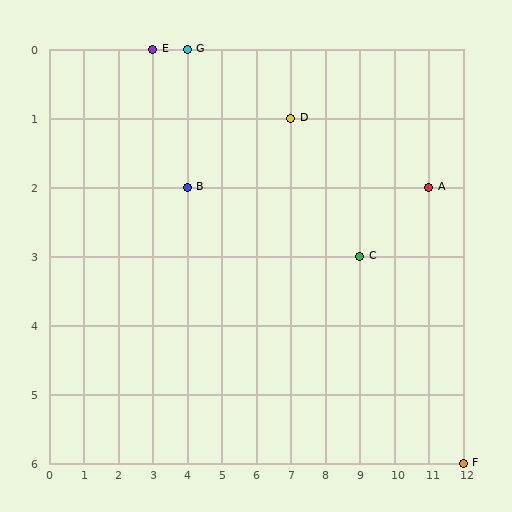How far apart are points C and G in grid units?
Points C and G are 5 columns and 3 rows apart (about 5.8 grid units diagonally).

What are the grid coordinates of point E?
Point E is at grid coordinates (3, 0).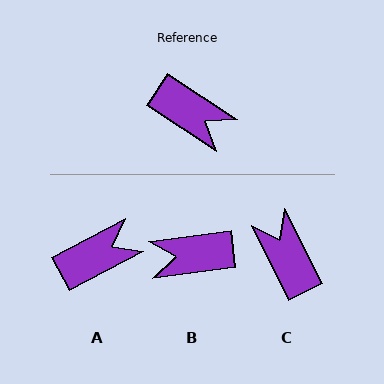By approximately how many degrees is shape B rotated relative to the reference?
Approximately 139 degrees clockwise.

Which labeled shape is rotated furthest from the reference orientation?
C, about 150 degrees away.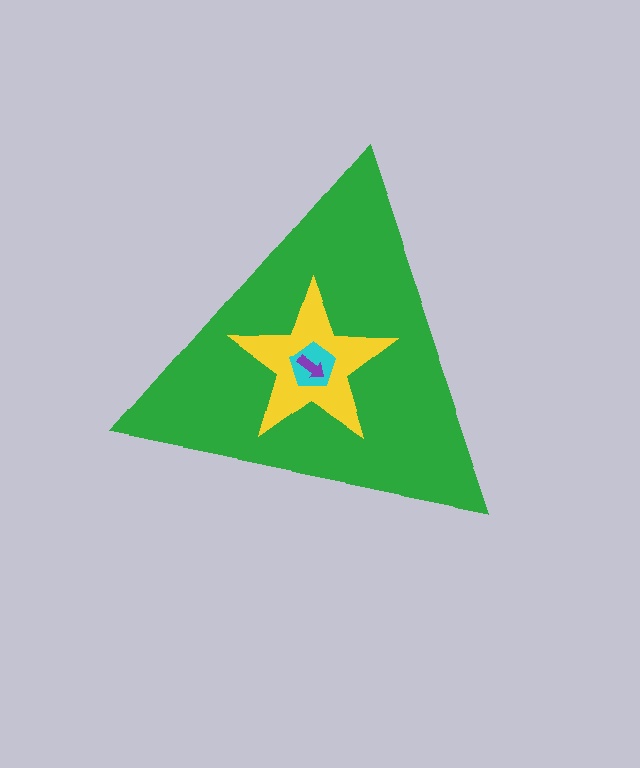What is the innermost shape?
The purple arrow.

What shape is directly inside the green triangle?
The yellow star.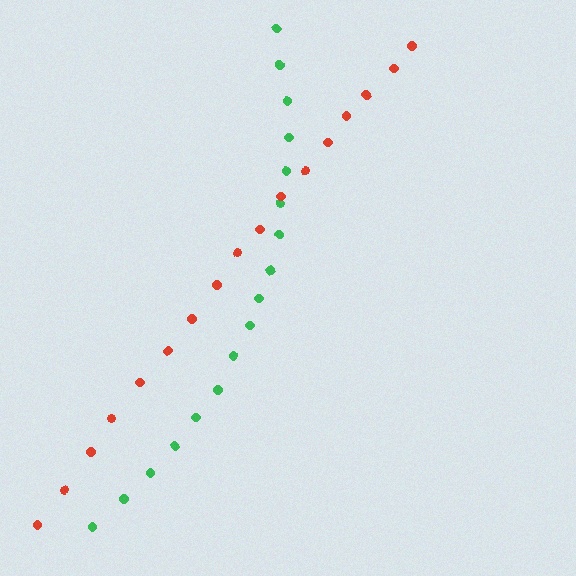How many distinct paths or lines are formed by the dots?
There are 2 distinct paths.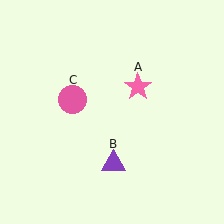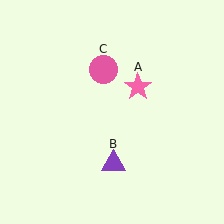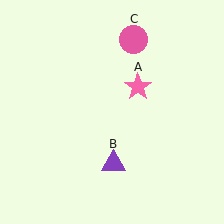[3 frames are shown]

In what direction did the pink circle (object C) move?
The pink circle (object C) moved up and to the right.